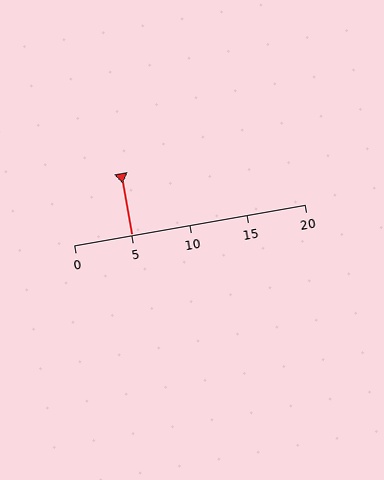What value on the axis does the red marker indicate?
The marker indicates approximately 5.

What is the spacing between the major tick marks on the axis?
The major ticks are spaced 5 apart.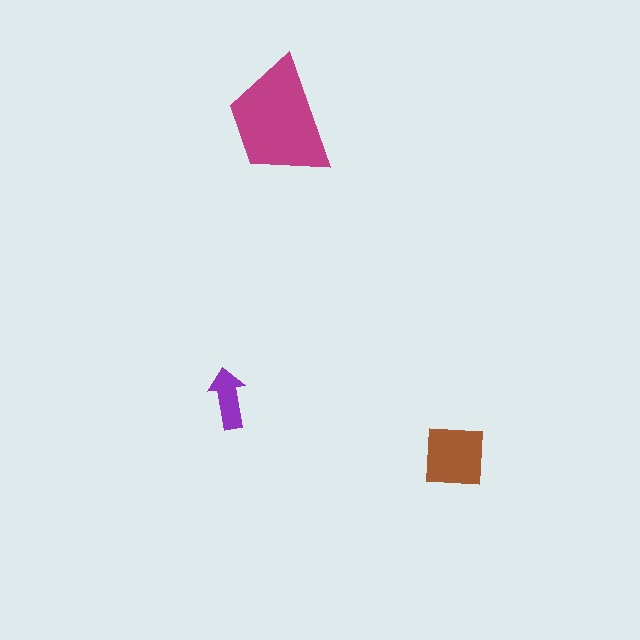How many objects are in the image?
There are 3 objects in the image.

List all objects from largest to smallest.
The magenta trapezoid, the brown square, the purple arrow.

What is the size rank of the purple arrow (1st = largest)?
3rd.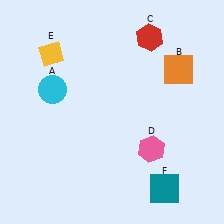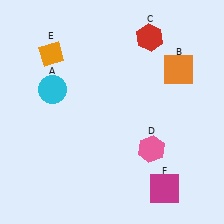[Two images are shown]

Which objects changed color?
E changed from yellow to orange. F changed from teal to magenta.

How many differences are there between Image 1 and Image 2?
There are 2 differences between the two images.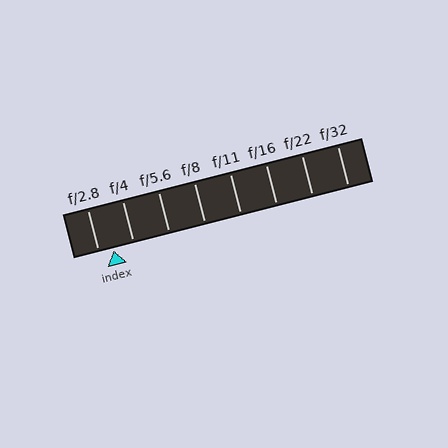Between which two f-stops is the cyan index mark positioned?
The index mark is between f/2.8 and f/4.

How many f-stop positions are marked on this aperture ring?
There are 8 f-stop positions marked.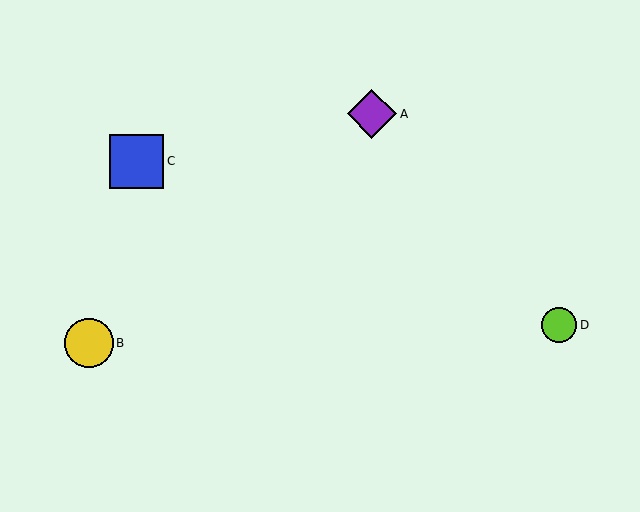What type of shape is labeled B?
Shape B is a yellow circle.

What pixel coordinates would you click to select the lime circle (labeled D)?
Click at (559, 325) to select the lime circle D.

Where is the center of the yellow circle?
The center of the yellow circle is at (89, 343).